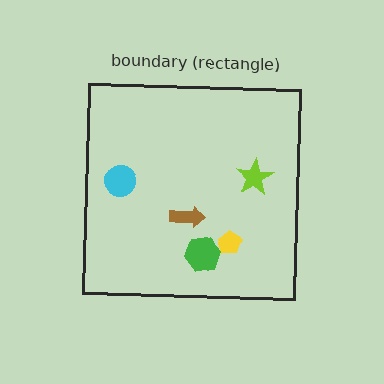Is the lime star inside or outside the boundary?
Inside.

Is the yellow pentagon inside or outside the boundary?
Inside.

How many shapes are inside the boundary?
5 inside, 0 outside.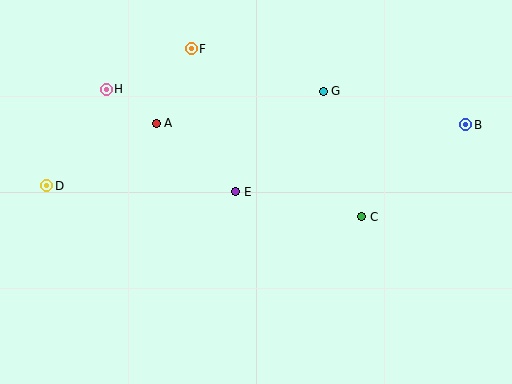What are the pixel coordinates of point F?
Point F is at (191, 49).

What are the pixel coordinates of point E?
Point E is at (236, 192).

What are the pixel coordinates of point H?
Point H is at (106, 89).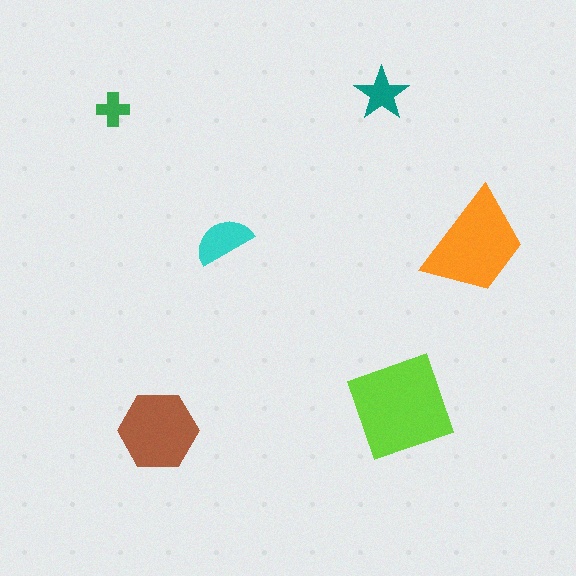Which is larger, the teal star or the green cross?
The teal star.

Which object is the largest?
The lime square.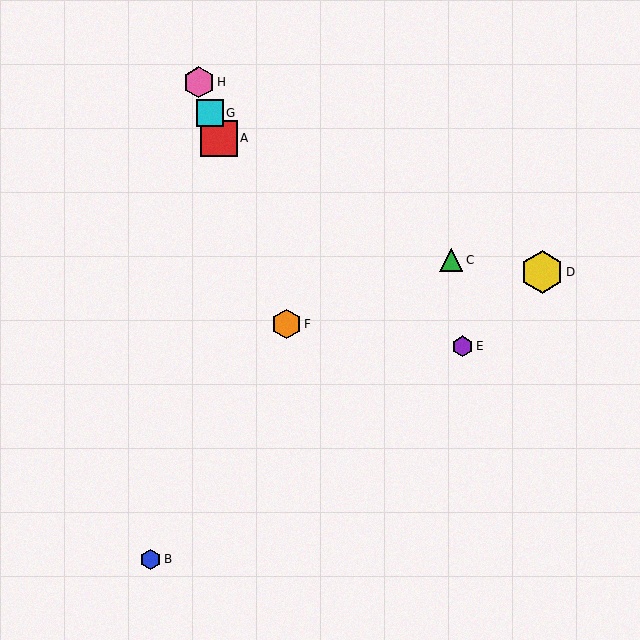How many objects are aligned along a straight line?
4 objects (A, F, G, H) are aligned along a straight line.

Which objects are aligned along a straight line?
Objects A, F, G, H are aligned along a straight line.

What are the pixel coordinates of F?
Object F is at (287, 324).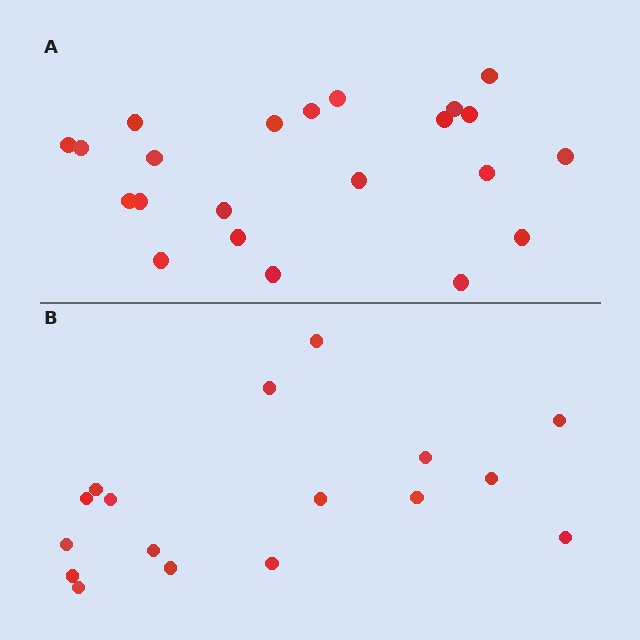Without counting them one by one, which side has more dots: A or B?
Region A (the top region) has more dots.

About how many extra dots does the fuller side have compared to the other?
Region A has about 5 more dots than region B.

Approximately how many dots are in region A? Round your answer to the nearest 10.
About 20 dots. (The exact count is 22, which rounds to 20.)